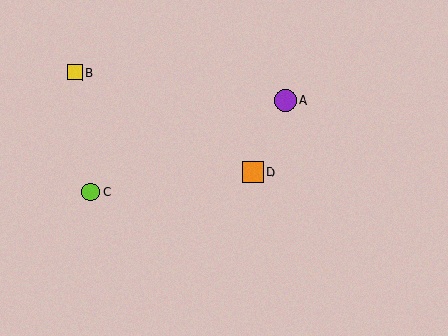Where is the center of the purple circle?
The center of the purple circle is at (286, 100).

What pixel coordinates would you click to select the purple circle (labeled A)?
Click at (286, 100) to select the purple circle A.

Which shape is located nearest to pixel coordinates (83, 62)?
The yellow square (labeled B) at (75, 72) is nearest to that location.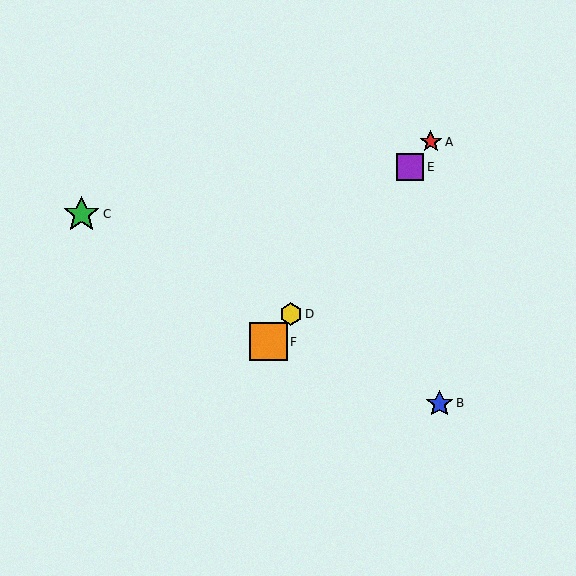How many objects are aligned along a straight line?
4 objects (A, D, E, F) are aligned along a straight line.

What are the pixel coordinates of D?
Object D is at (291, 314).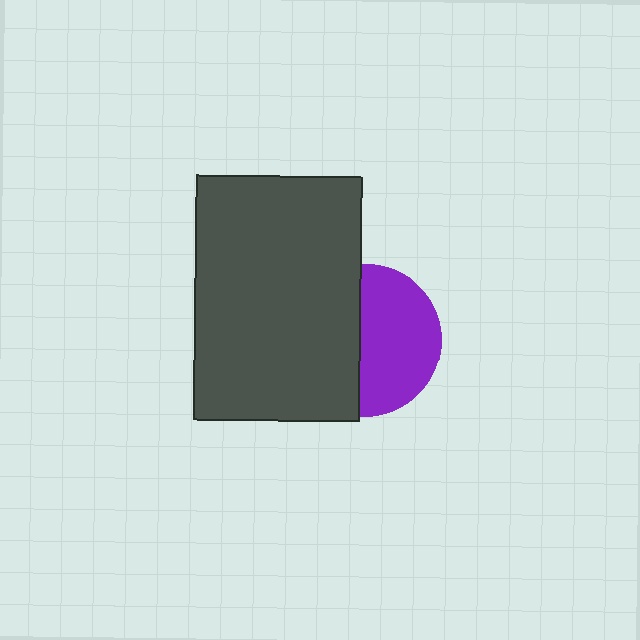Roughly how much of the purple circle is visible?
About half of it is visible (roughly 53%).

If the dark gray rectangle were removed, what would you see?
You would see the complete purple circle.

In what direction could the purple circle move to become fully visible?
The purple circle could move right. That would shift it out from behind the dark gray rectangle entirely.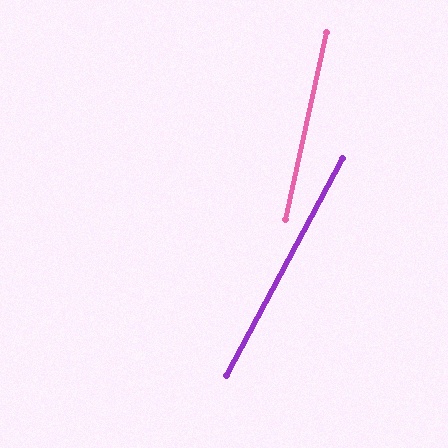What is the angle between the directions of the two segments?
Approximately 16 degrees.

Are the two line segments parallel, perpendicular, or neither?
Neither parallel nor perpendicular — they differ by about 16°.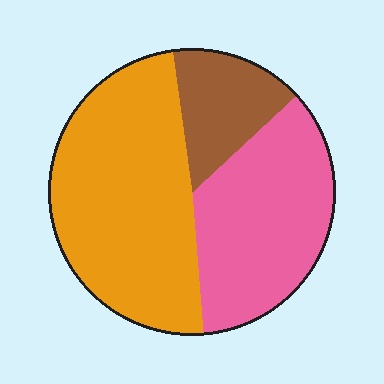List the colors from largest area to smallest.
From largest to smallest: orange, pink, brown.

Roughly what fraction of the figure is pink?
Pink takes up about one third (1/3) of the figure.